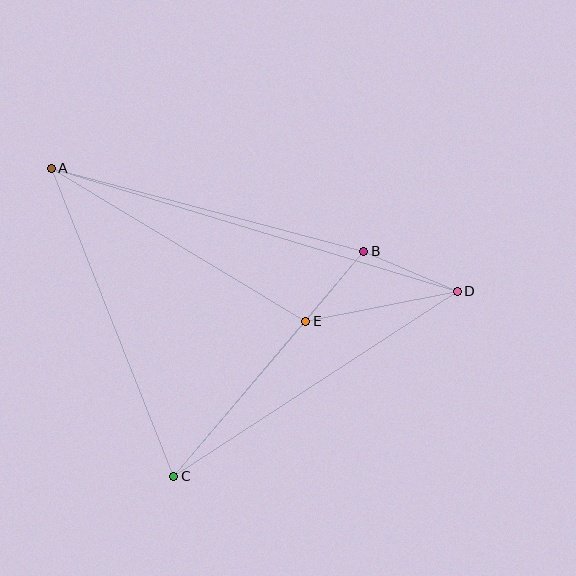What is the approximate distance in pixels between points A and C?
The distance between A and C is approximately 331 pixels.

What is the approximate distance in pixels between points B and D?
The distance between B and D is approximately 101 pixels.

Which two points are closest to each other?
Points B and E are closest to each other.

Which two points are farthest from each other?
Points A and D are farthest from each other.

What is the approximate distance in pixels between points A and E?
The distance between A and E is approximately 297 pixels.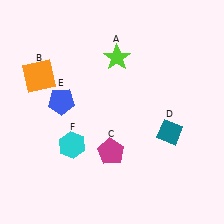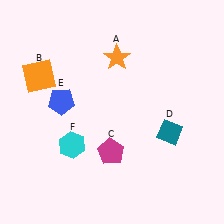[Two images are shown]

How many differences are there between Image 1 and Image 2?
There is 1 difference between the two images.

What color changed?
The star (A) changed from lime in Image 1 to orange in Image 2.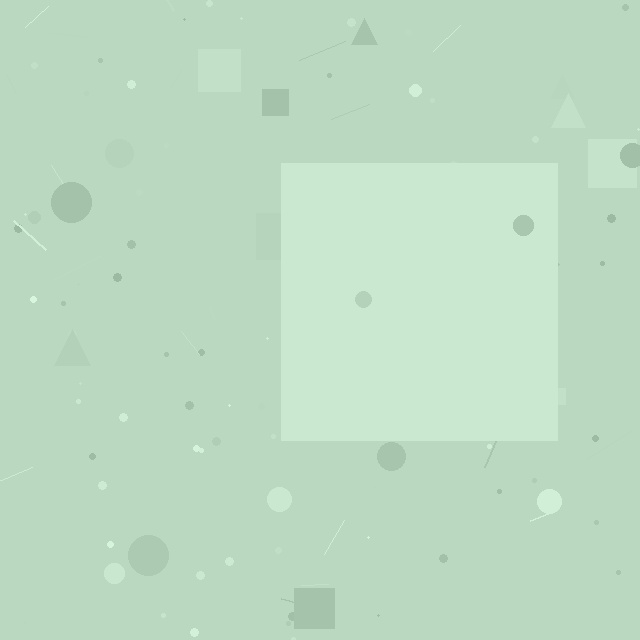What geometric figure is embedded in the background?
A square is embedded in the background.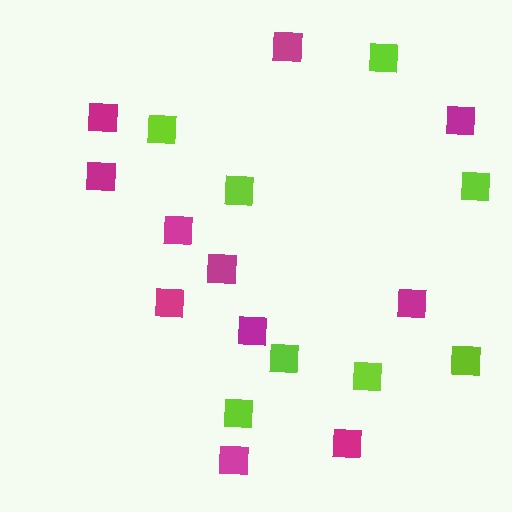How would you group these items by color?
There are 2 groups: one group of magenta squares (11) and one group of lime squares (8).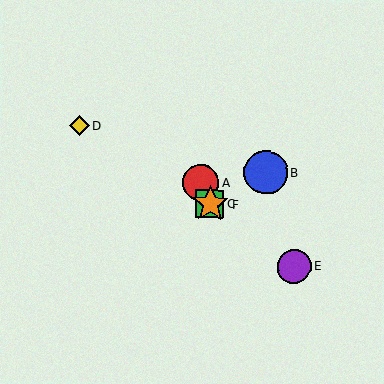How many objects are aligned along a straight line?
3 objects (A, C, F) are aligned along a straight line.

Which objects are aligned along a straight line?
Objects A, C, F are aligned along a straight line.